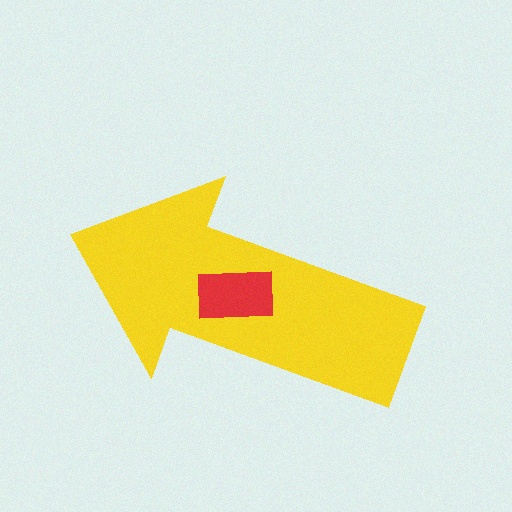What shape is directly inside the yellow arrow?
The red rectangle.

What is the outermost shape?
The yellow arrow.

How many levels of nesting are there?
2.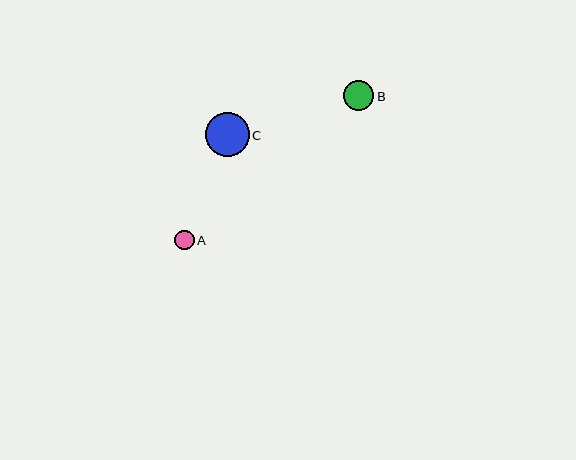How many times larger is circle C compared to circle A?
Circle C is approximately 2.3 times the size of circle A.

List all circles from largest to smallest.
From largest to smallest: C, B, A.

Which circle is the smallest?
Circle A is the smallest with a size of approximately 19 pixels.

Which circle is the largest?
Circle C is the largest with a size of approximately 44 pixels.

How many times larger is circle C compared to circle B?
Circle C is approximately 1.5 times the size of circle B.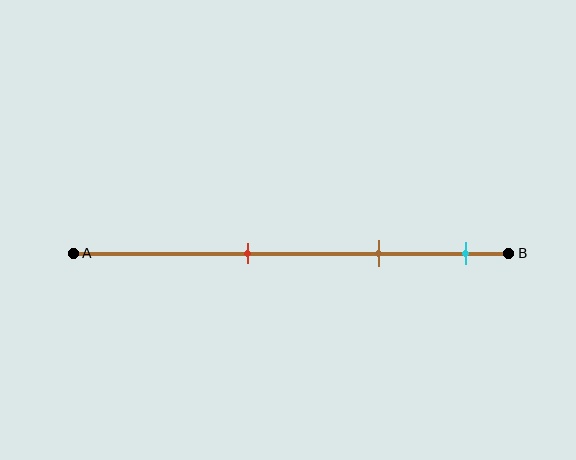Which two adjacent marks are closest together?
The brown and cyan marks are the closest adjacent pair.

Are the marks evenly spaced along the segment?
Yes, the marks are approximately evenly spaced.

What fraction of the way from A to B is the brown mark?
The brown mark is approximately 70% (0.7) of the way from A to B.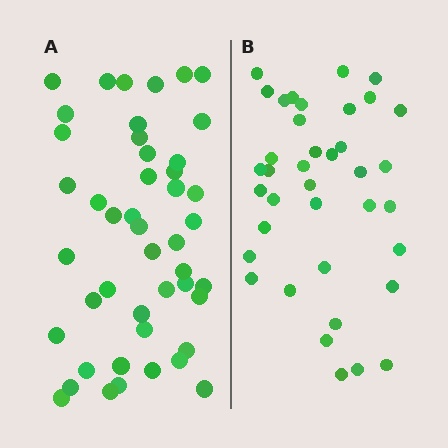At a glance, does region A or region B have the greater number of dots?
Region A (the left region) has more dots.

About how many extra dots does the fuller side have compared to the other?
Region A has roughly 8 or so more dots than region B.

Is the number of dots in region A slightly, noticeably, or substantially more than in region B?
Region A has only slightly more — the two regions are fairly close. The ratio is roughly 1.2 to 1.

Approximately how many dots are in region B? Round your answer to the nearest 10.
About 40 dots. (The exact count is 38, which rounds to 40.)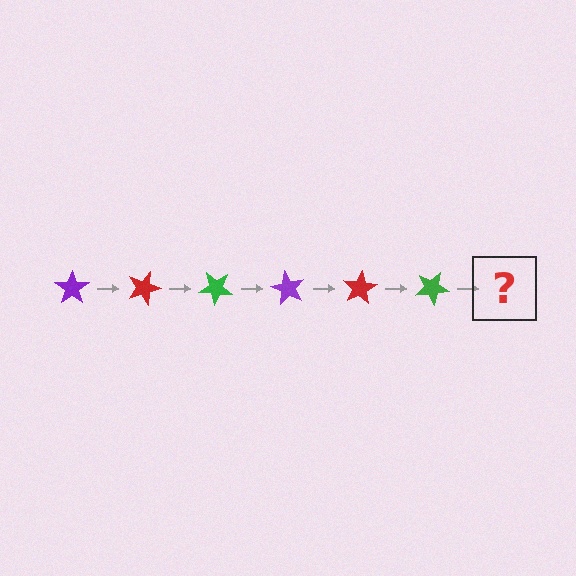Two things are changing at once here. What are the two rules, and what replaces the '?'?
The two rules are that it rotates 20 degrees each step and the color cycles through purple, red, and green. The '?' should be a purple star, rotated 120 degrees from the start.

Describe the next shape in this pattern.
It should be a purple star, rotated 120 degrees from the start.